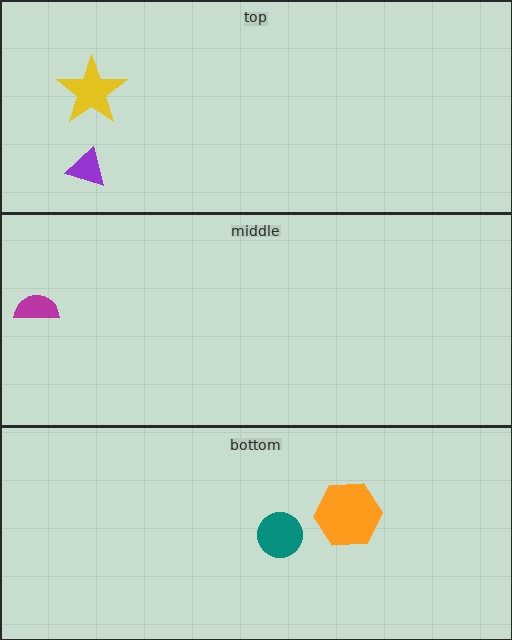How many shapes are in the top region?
2.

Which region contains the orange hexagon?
The bottom region.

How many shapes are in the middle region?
1.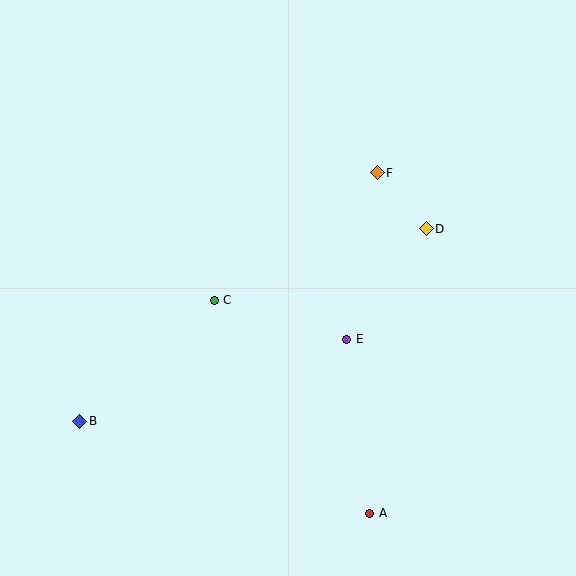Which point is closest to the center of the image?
Point C at (214, 300) is closest to the center.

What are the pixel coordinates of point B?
Point B is at (80, 421).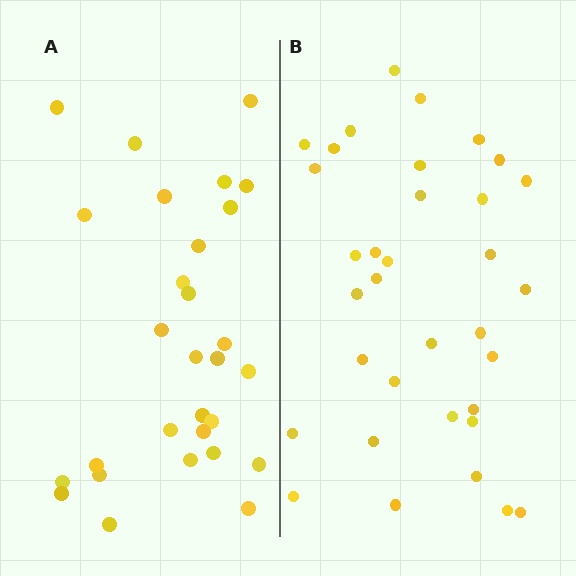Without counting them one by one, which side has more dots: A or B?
Region B (the right region) has more dots.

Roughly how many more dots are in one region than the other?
Region B has about 5 more dots than region A.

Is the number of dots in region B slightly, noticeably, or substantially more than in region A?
Region B has only slightly more — the two regions are fairly close. The ratio is roughly 1.2 to 1.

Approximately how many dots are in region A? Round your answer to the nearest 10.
About 30 dots. (The exact count is 29, which rounds to 30.)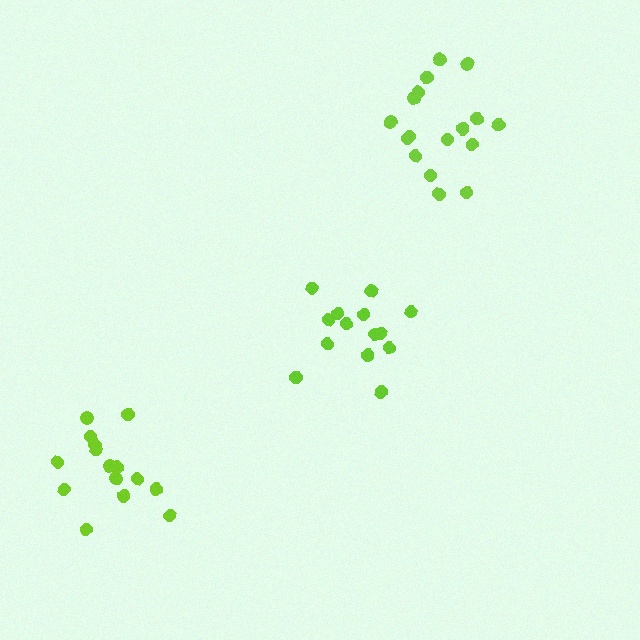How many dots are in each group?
Group 1: 14 dots, Group 2: 17 dots, Group 3: 15 dots (46 total).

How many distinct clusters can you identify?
There are 3 distinct clusters.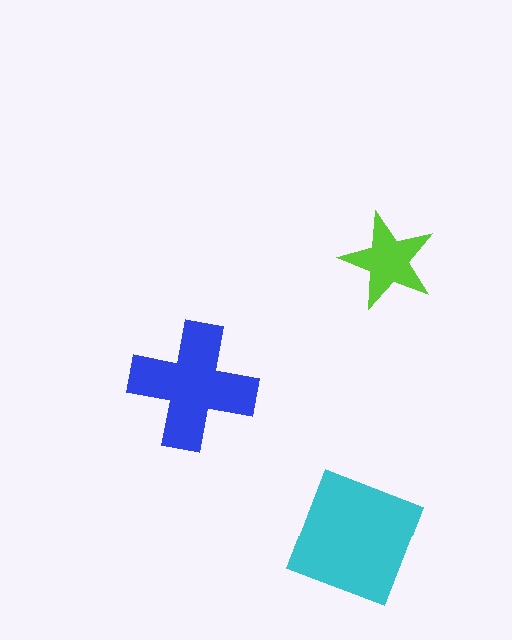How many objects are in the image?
There are 3 objects in the image.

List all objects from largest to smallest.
The cyan square, the blue cross, the lime star.